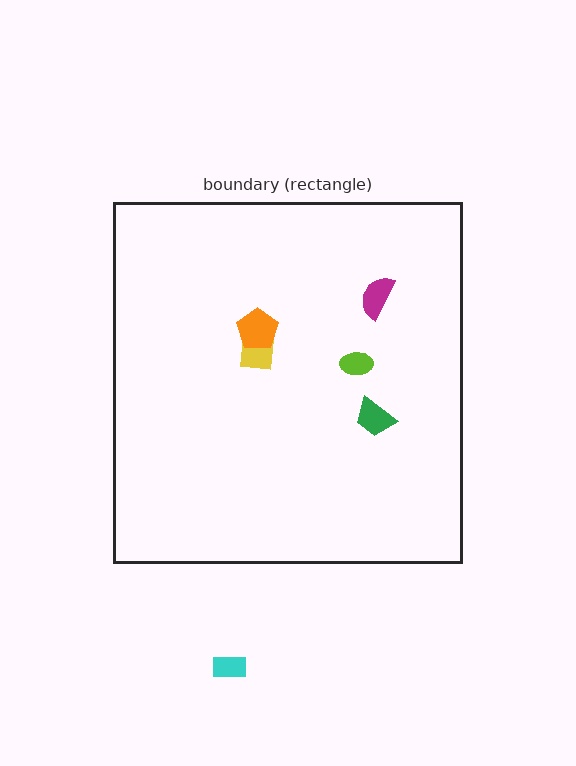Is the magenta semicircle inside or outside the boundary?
Inside.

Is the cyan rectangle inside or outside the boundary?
Outside.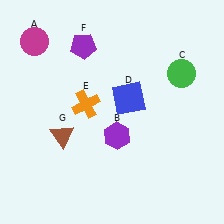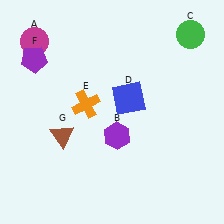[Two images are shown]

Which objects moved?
The objects that moved are: the green circle (C), the purple pentagon (F).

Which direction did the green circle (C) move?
The green circle (C) moved up.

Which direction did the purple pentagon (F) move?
The purple pentagon (F) moved left.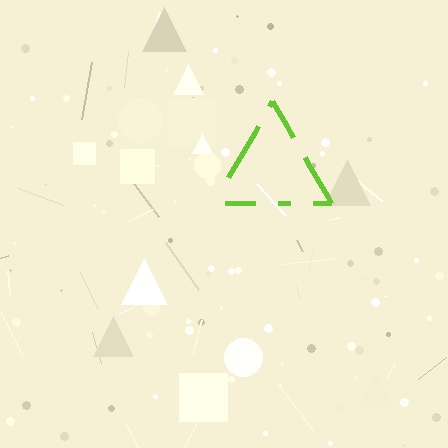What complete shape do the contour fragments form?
The contour fragments form a triangle.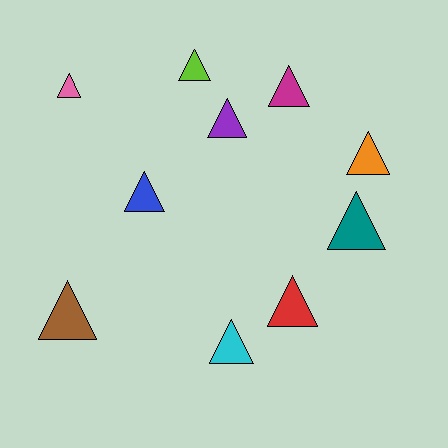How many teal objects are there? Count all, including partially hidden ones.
There is 1 teal object.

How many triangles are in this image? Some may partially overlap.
There are 10 triangles.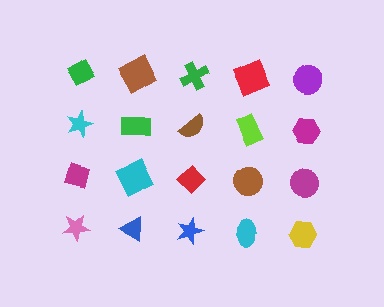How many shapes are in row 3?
5 shapes.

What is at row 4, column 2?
A blue triangle.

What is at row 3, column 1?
A magenta diamond.